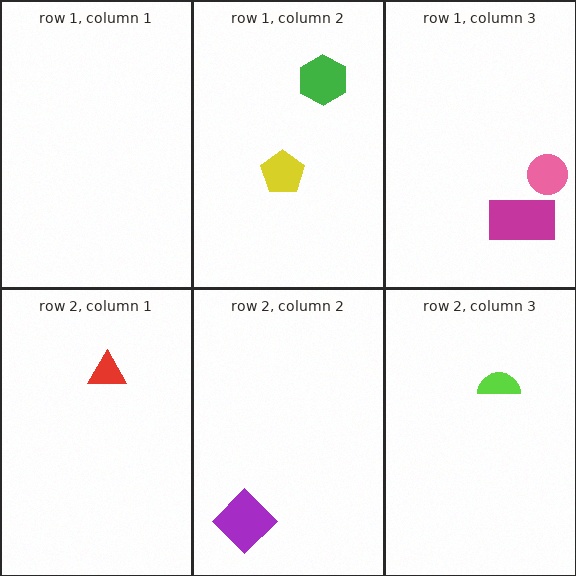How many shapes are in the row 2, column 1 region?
1.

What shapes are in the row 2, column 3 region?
The lime semicircle.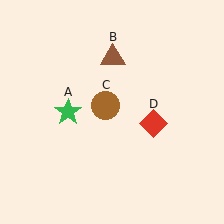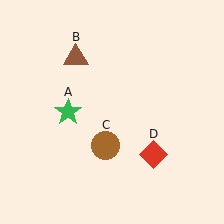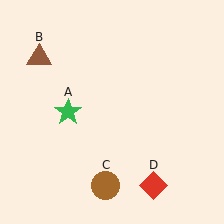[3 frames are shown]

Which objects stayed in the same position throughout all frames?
Green star (object A) remained stationary.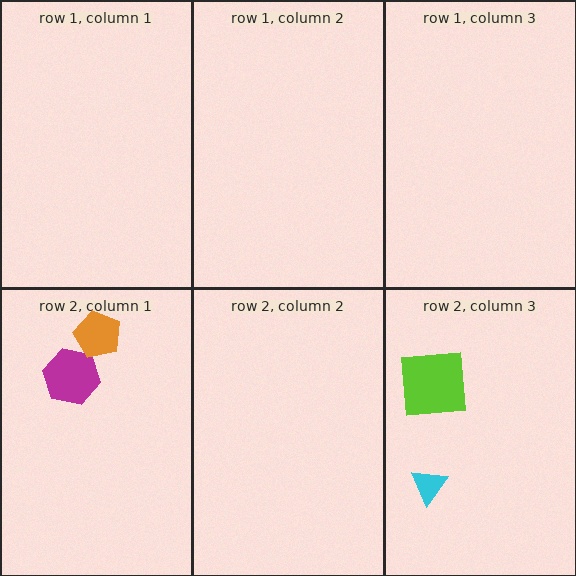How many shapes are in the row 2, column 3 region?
2.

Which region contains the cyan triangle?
The row 2, column 3 region.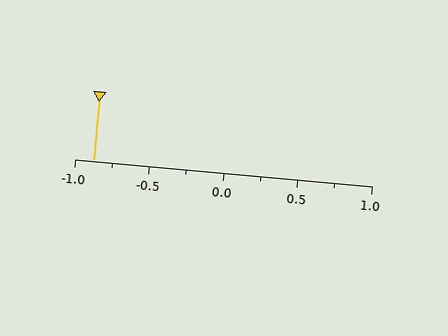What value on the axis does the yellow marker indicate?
The marker indicates approximately -0.88.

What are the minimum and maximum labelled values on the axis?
The axis runs from -1.0 to 1.0.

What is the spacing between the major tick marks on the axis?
The major ticks are spaced 0.5 apart.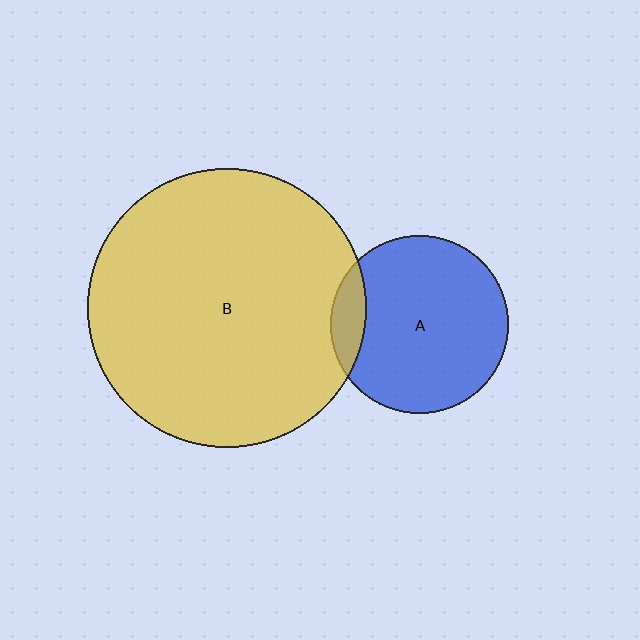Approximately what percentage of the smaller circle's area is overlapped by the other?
Approximately 10%.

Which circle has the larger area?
Circle B (yellow).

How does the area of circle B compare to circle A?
Approximately 2.5 times.